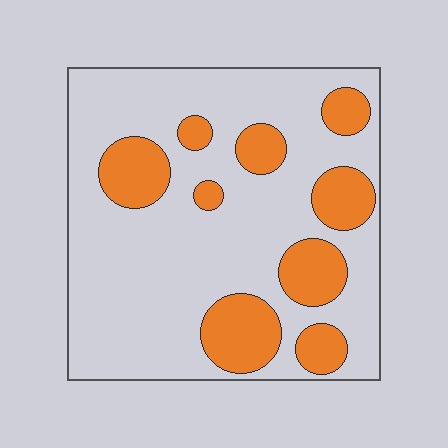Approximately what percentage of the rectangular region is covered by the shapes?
Approximately 25%.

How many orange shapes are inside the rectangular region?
9.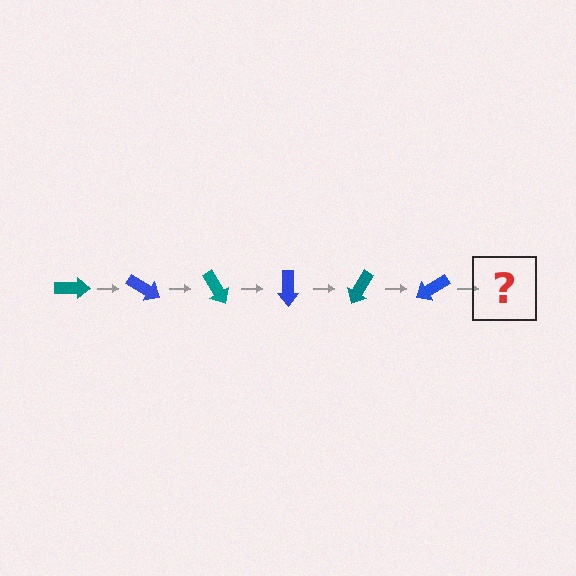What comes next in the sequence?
The next element should be a teal arrow, rotated 180 degrees from the start.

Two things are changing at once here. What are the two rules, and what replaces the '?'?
The two rules are that it rotates 30 degrees each step and the color cycles through teal and blue. The '?' should be a teal arrow, rotated 180 degrees from the start.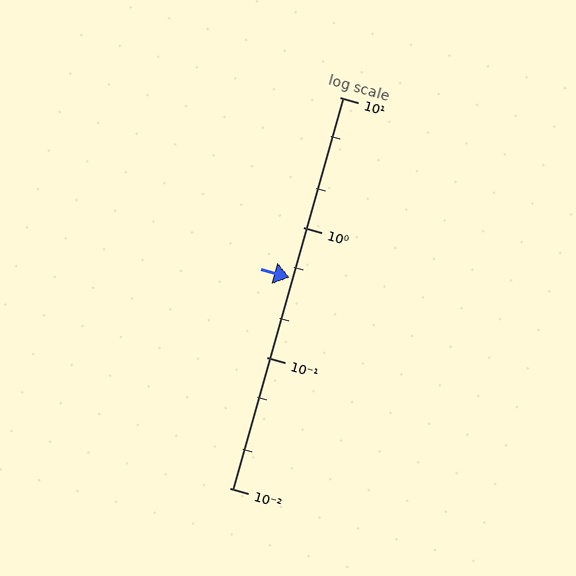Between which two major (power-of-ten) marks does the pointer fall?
The pointer is between 0.1 and 1.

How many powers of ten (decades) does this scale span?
The scale spans 3 decades, from 0.01 to 10.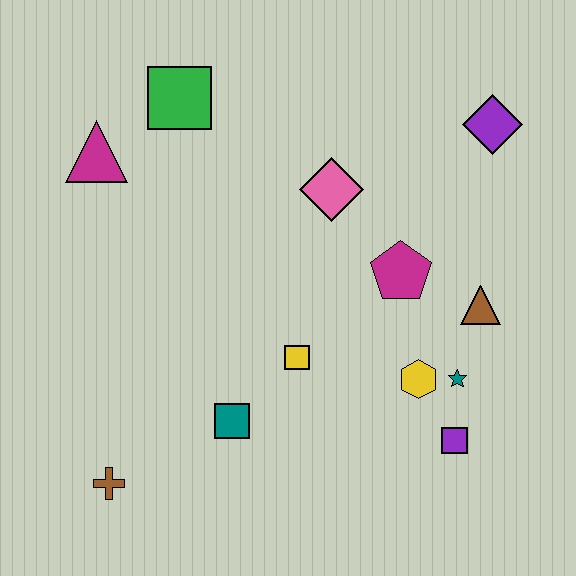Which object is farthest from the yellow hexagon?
The magenta triangle is farthest from the yellow hexagon.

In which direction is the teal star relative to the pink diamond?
The teal star is below the pink diamond.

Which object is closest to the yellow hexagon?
The teal star is closest to the yellow hexagon.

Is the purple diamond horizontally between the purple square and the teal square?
No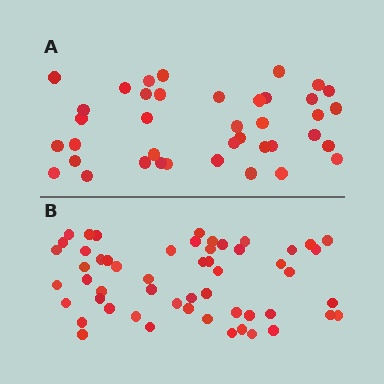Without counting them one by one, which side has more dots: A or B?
Region B (the bottom region) has more dots.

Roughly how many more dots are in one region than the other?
Region B has approximately 15 more dots than region A.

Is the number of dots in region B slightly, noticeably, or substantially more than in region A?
Region B has noticeably more, but not dramatically so. The ratio is roughly 1.4 to 1.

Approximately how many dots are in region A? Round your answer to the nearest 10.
About 40 dots. (The exact count is 39, which rounds to 40.)